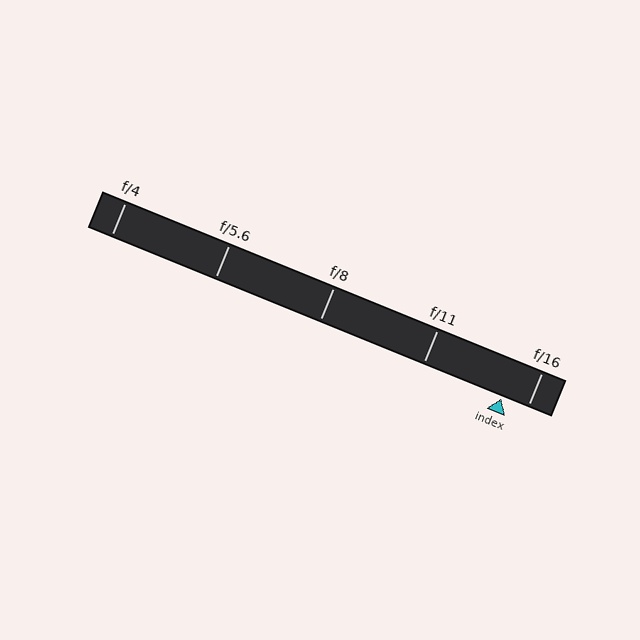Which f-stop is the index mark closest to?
The index mark is closest to f/16.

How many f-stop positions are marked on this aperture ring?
There are 5 f-stop positions marked.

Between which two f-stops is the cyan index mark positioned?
The index mark is between f/11 and f/16.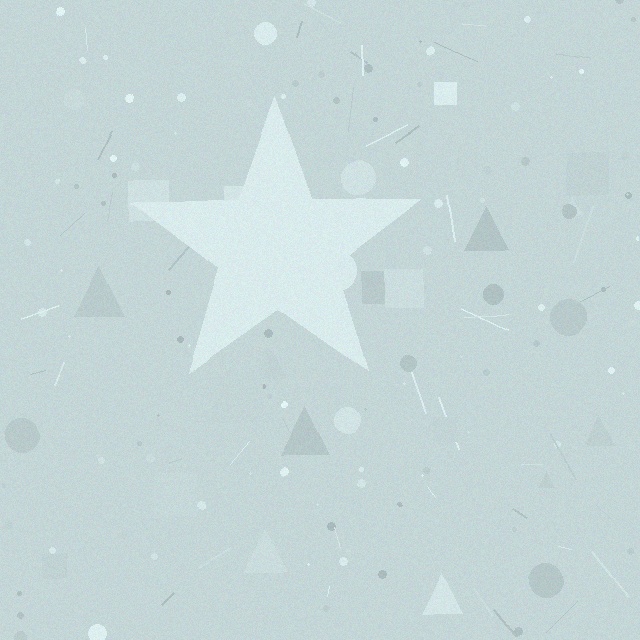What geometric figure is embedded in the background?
A star is embedded in the background.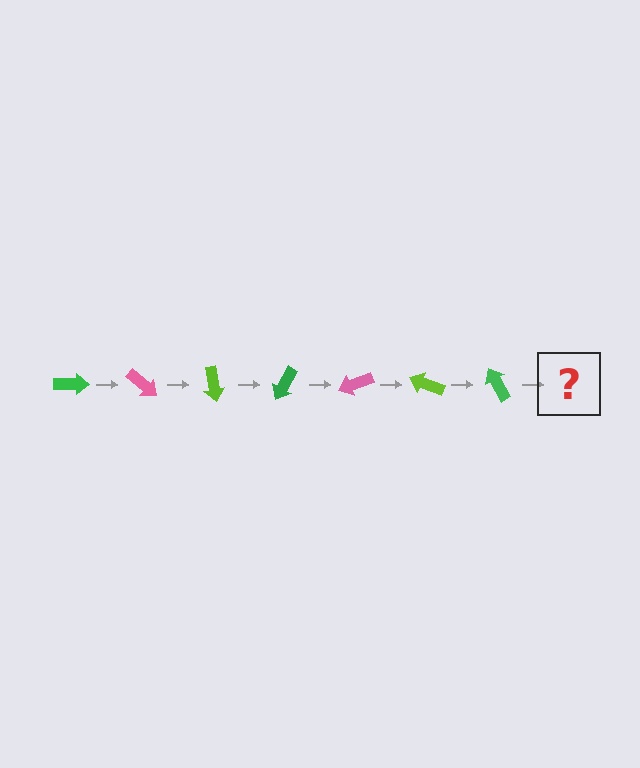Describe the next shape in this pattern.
It should be a pink arrow, rotated 280 degrees from the start.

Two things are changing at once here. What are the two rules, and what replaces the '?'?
The two rules are that it rotates 40 degrees each step and the color cycles through green, pink, and lime. The '?' should be a pink arrow, rotated 280 degrees from the start.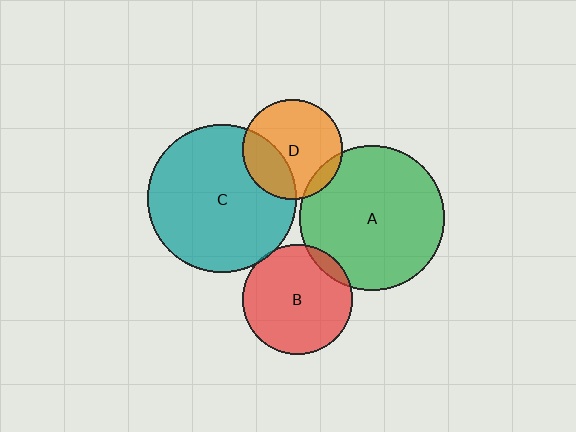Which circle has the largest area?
Circle C (teal).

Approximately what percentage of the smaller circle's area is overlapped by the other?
Approximately 10%.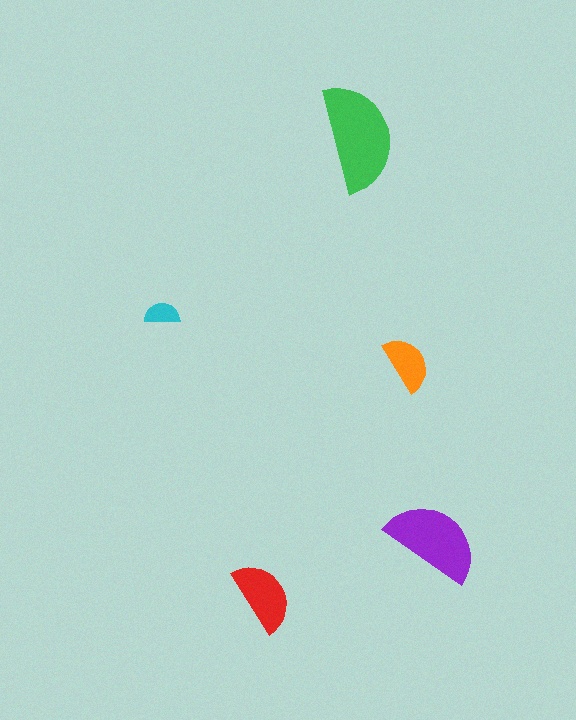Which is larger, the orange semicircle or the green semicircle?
The green one.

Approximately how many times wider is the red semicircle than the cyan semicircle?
About 2 times wider.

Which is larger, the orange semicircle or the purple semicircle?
The purple one.